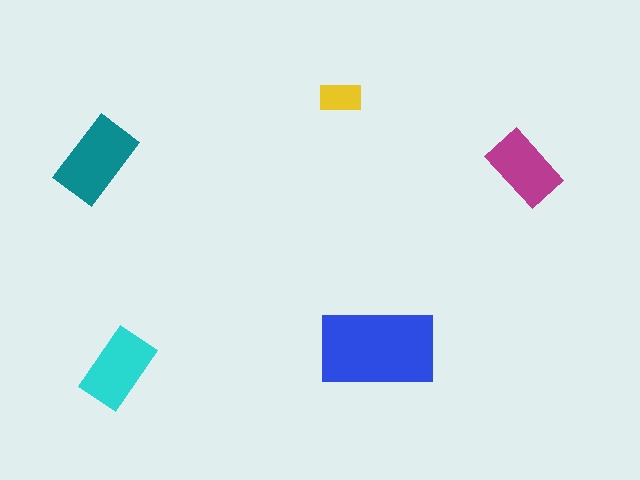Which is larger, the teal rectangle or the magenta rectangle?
The teal one.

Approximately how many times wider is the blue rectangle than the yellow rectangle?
About 3 times wider.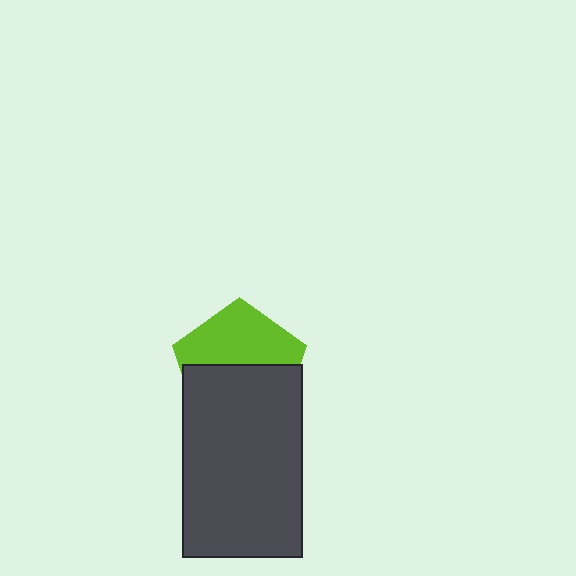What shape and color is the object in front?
The object in front is a dark gray rectangle.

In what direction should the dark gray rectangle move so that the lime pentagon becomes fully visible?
The dark gray rectangle should move down. That is the shortest direction to clear the overlap and leave the lime pentagon fully visible.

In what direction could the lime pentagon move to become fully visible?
The lime pentagon could move up. That would shift it out from behind the dark gray rectangle entirely.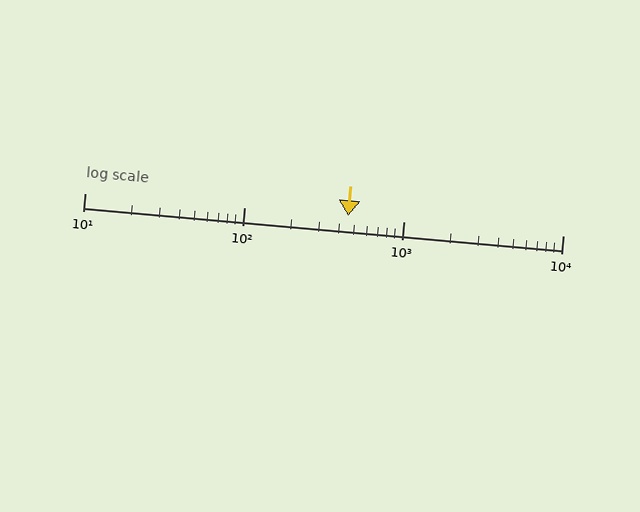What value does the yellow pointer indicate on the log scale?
The pointer indicates approximately 450.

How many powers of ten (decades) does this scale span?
The scale spans 3 decades, from 10 to 10000.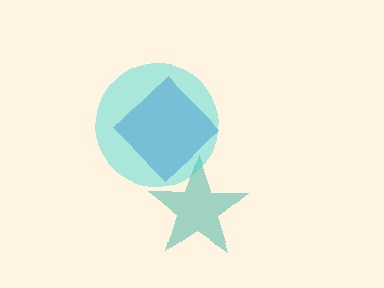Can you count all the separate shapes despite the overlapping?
Yes, there are 3 separate shapes.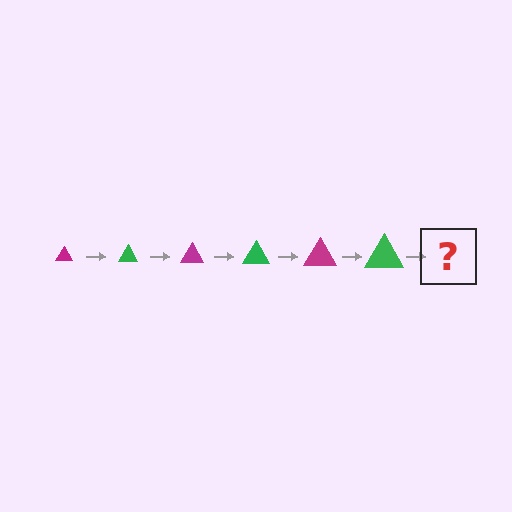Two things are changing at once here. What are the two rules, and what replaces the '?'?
The two rules are that the triangle grows larger each step and the color cycles through magenta and green. The '?' should be a magenta triangle, larger than the previous one.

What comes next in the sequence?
The next element should be a magenta triangle, larger than the previous one.